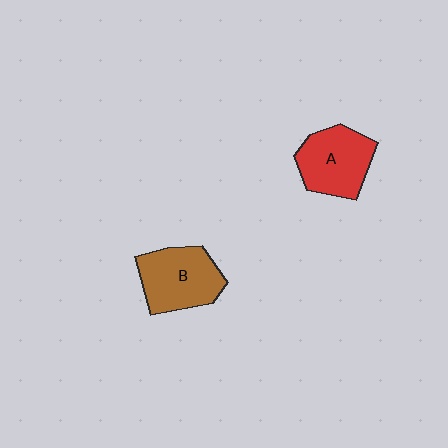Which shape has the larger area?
Shape B (brown).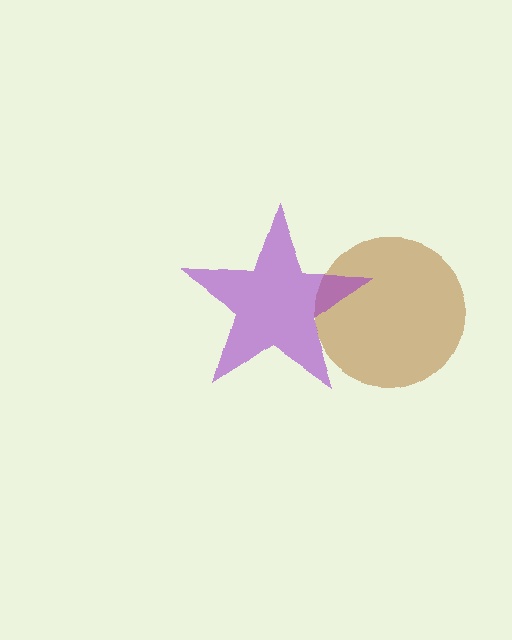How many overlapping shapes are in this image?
There are 2 overlapping shapes in the image.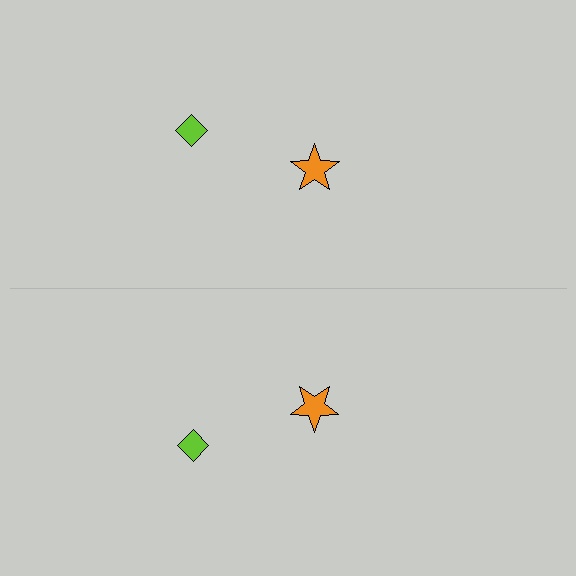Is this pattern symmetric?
Yes, this pattern has bilateral (reflection) symmetry.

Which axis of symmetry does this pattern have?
The pattern has a horizontal axis of symmetry running through the center of the image.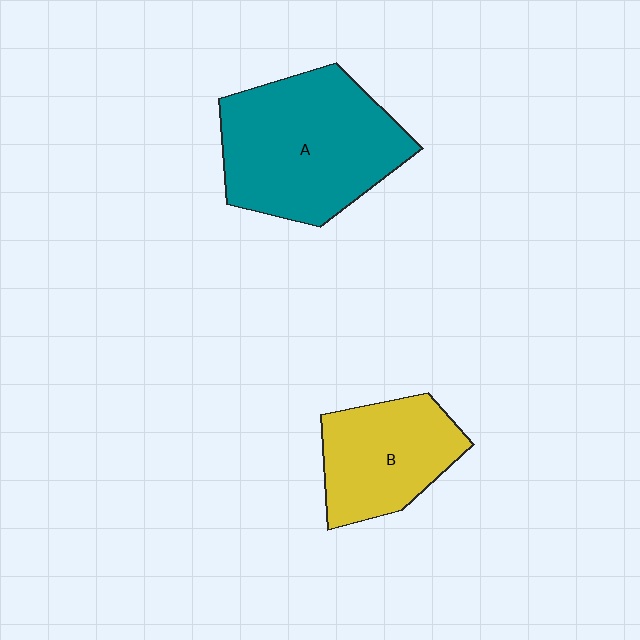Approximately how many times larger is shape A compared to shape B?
Approximately 1.6 times.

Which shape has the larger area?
Shape A (teal).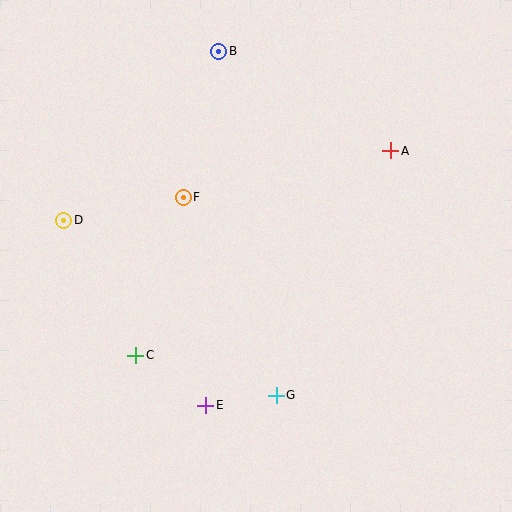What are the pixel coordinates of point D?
Point D is at (64, 220).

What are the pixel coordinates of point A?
Point A is at (390, 151).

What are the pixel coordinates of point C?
Point C is at (136, 355).